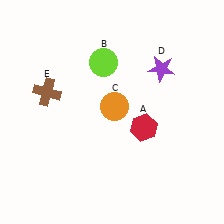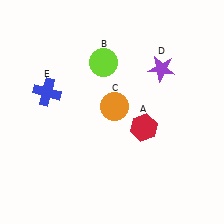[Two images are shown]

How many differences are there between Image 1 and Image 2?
There is 1 difference between the two images.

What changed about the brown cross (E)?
In Image 1, E is brown. In Image 2, it changed to blue.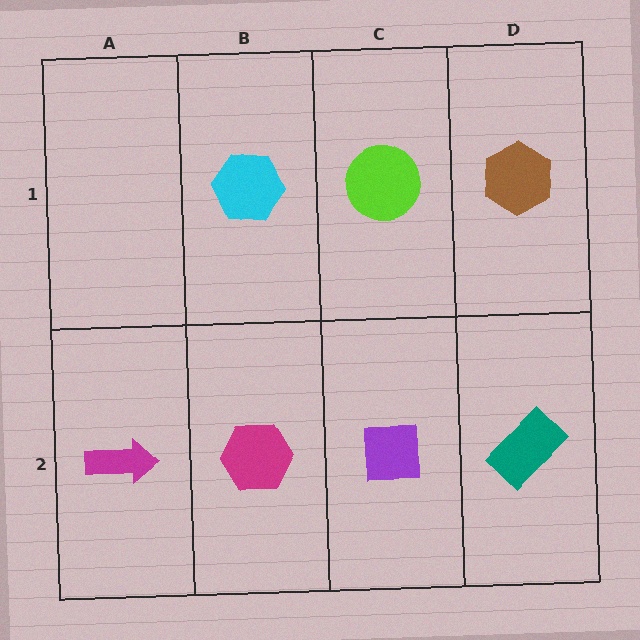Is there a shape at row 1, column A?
No, that cell is empty.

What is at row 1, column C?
A lime circle.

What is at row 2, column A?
A magenta arrow.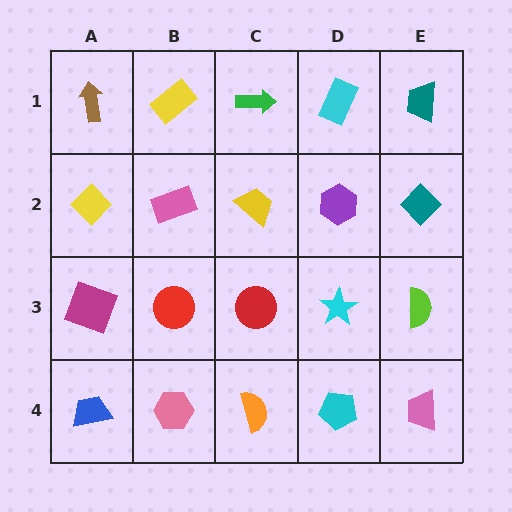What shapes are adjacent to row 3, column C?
A yellow trapezoid (row 2, column C), an orange semicircle (row 4, column C), a red circle (row 3, column B), a cyan star (row 3, column D).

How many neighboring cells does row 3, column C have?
4.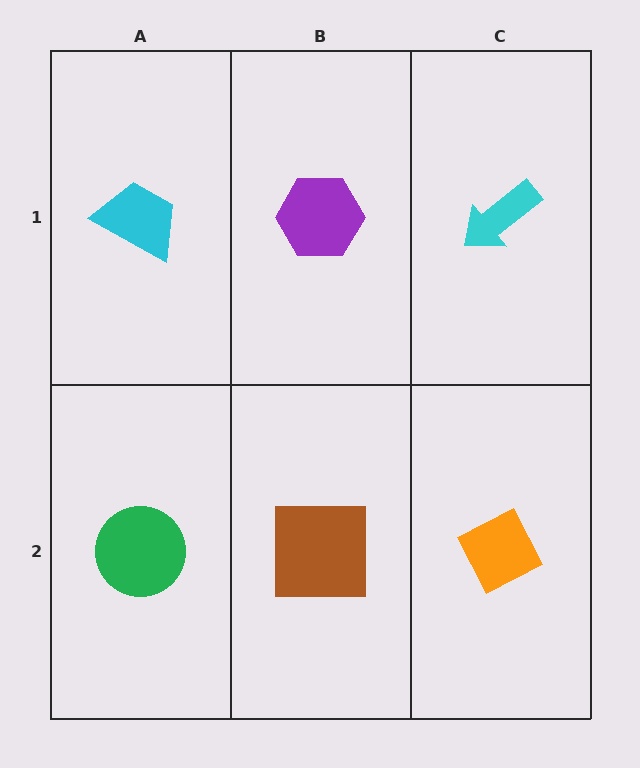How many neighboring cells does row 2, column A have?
2.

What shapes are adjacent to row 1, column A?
A green circle (row 2, column A), a purple hexagon (row 1, column B).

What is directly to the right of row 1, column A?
A purple hexagon.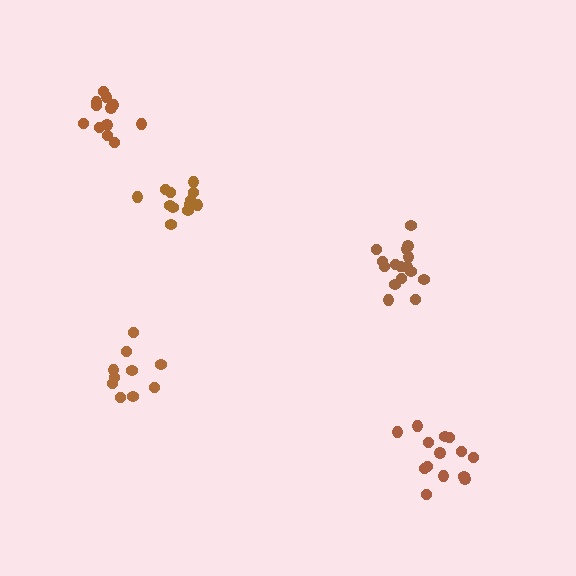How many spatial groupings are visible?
There are 5 spatial groupings.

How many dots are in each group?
Group 1: 16 dots, Group 2: 12 dots, Group 3: 14 dots, Group 4: 14 dots, Group 5: 10 dots (66 total).